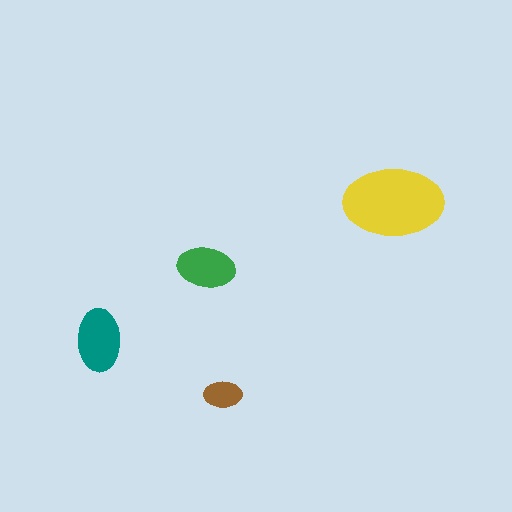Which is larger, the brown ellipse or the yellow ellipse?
The yellow one.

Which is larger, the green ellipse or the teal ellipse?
The teal one.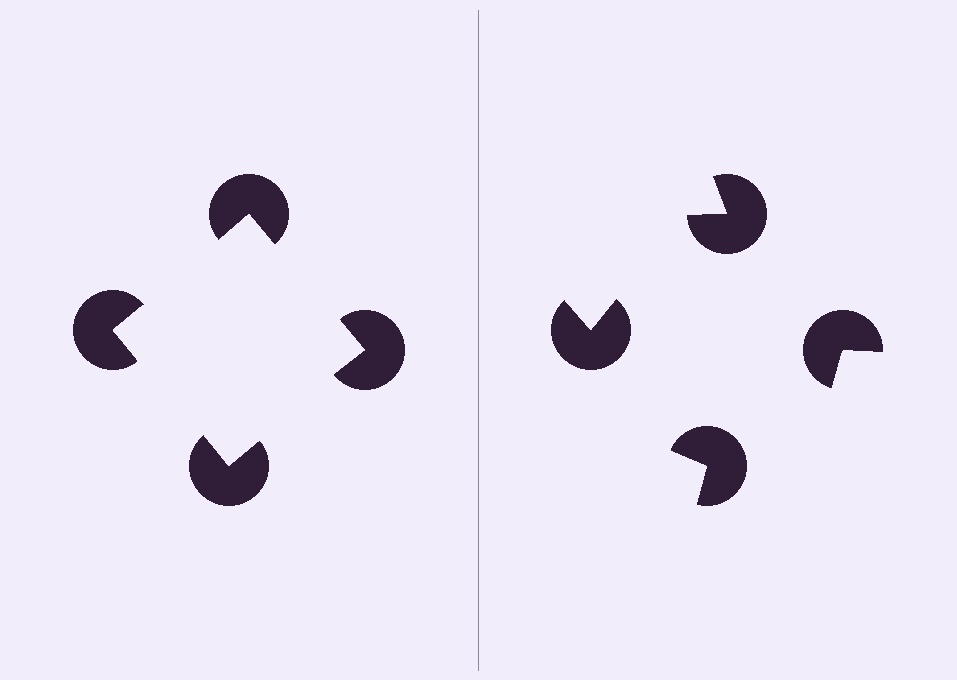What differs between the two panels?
The pac-man discs are positioned identically on both sides; only the wedge orientations differ. On the left they align to a square; on the right they are misaligned.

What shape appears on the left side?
An illusory square.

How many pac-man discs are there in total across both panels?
8 — 4 on each side.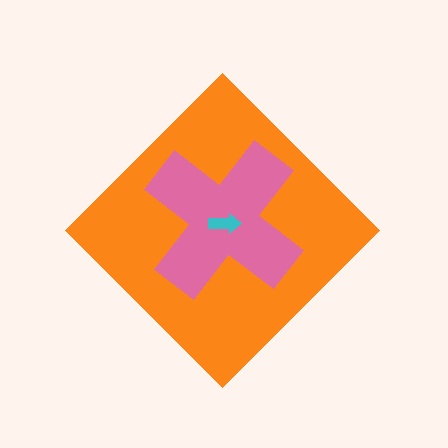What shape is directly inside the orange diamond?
The pink cross.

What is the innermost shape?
The cyan arrow.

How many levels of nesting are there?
3.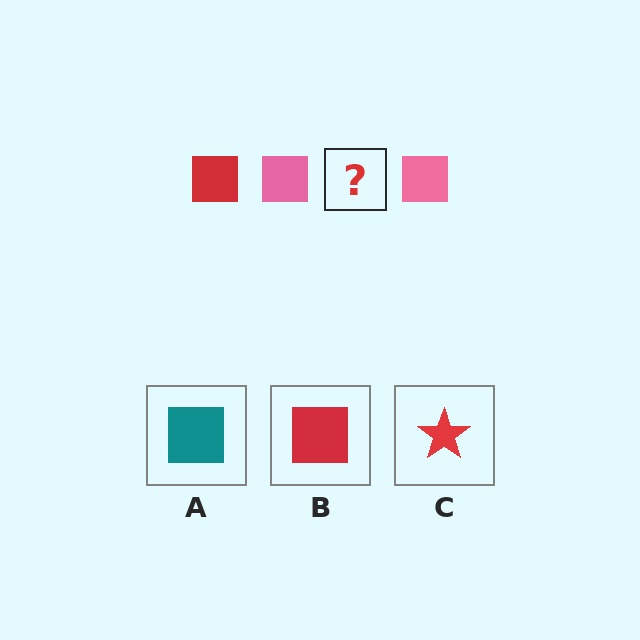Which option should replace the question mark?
Option B.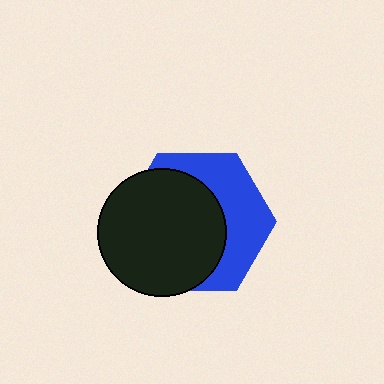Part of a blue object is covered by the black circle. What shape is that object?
It is a hexagon.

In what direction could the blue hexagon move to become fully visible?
The blue hexagon could move toward the upper-right. That would shift it out from behind the black circle entirely.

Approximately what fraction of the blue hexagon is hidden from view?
Roughly 59% of the blue hexagon is hidden behind the black circle.